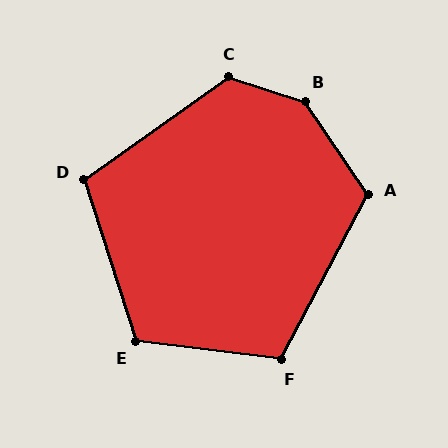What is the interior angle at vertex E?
Approximately 115 degrees (obtuse).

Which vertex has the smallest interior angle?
D, at approximately 108 degrees.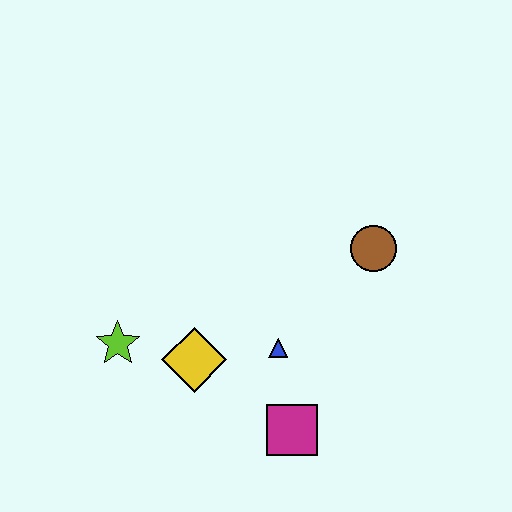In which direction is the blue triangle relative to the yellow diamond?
The blue triangle is to the right of the yellow diamond.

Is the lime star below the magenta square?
No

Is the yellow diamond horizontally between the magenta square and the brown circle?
No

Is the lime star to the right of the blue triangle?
No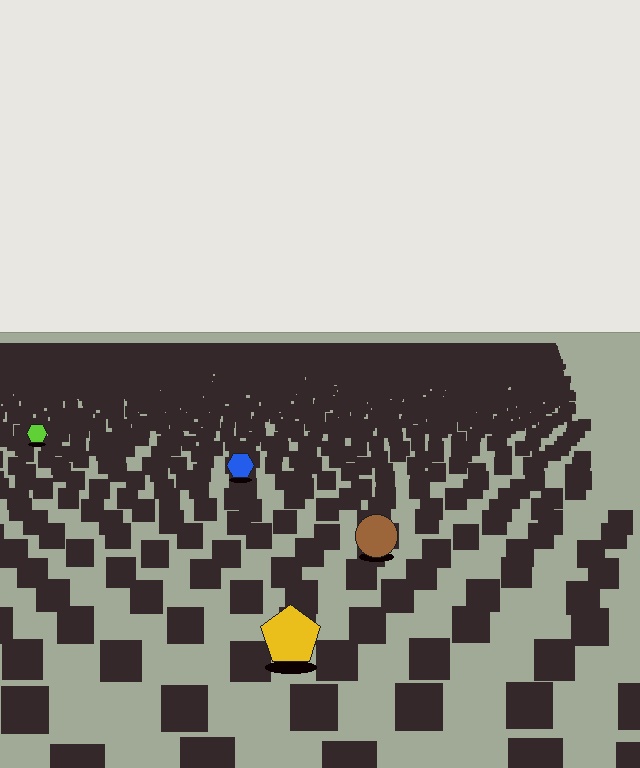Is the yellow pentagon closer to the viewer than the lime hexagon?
Yes. The yellow pentagon is closer — you can tell from the texture gradient: the ground texture is coarser near it.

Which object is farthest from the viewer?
The lime hexagon is farthest from the viewer. It appears smaller and the ground texture around it is denser.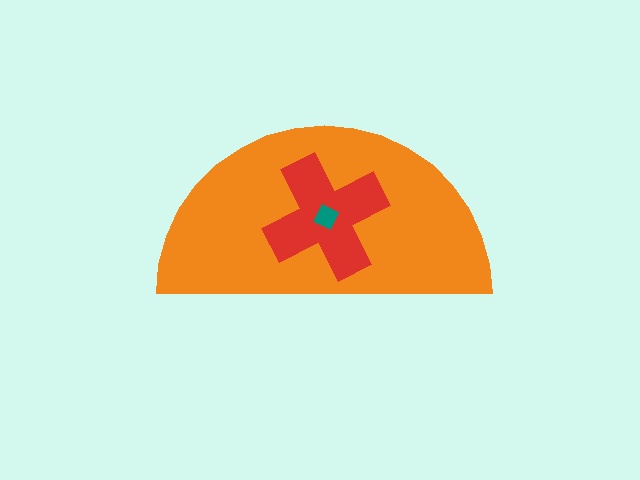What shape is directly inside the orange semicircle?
The red cross.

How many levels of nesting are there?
3.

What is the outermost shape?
The orange semicircle.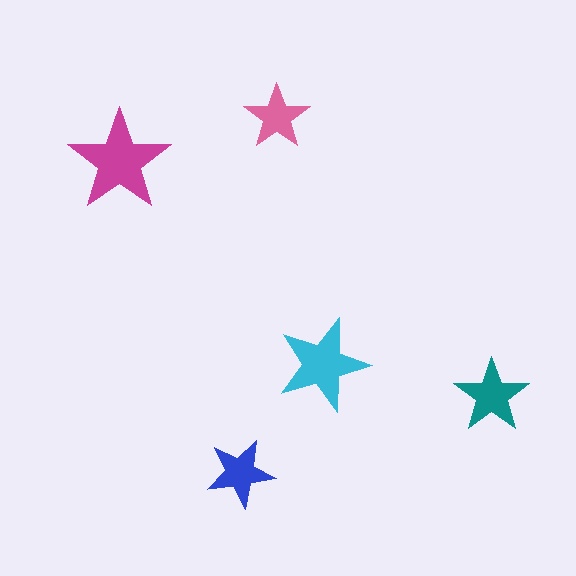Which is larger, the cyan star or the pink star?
The cyan one.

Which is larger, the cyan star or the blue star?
The cyan one.